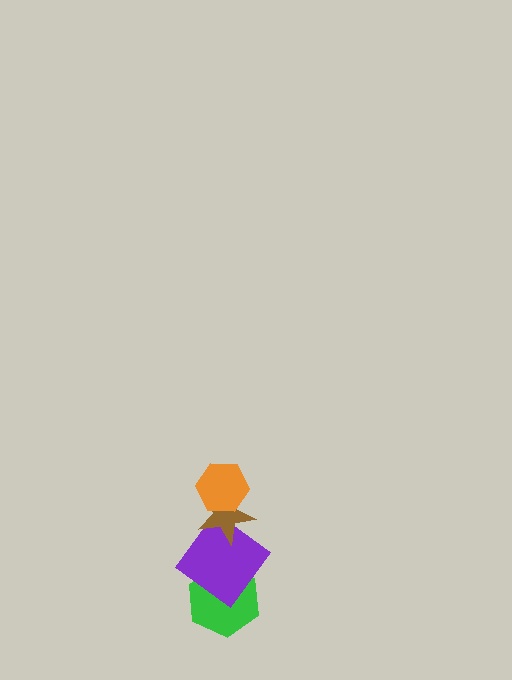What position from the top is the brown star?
The brown star is 2nd from the top.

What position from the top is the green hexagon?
The green hexagon is 4th from the top.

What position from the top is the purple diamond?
The purple diamond is 3rd from the top.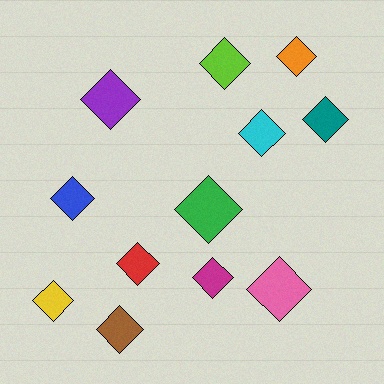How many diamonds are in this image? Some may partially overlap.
There are 12 diamonds.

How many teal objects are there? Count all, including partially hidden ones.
There is 1 teal object.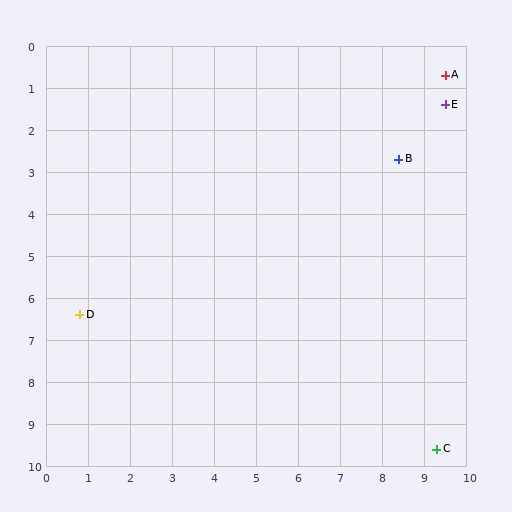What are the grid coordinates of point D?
Point D is at approximately (0.8, 6.4).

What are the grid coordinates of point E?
Point E is at approximately (9.5, 1.4).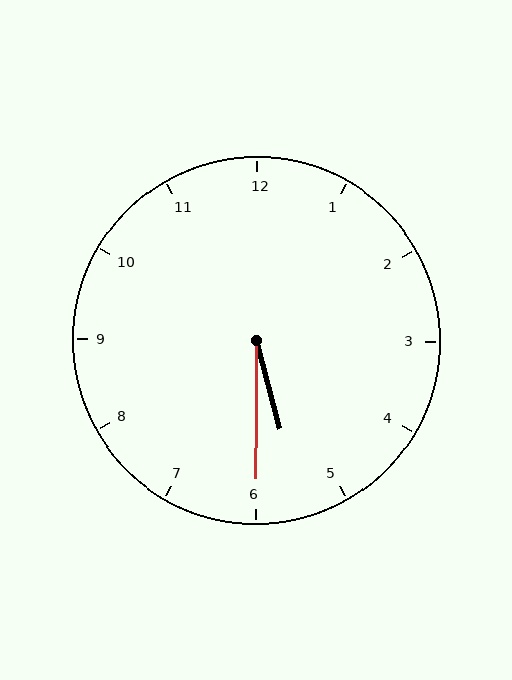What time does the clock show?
5:30.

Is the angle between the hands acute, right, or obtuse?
It is acute.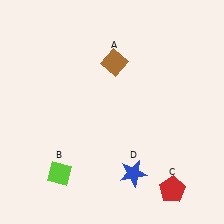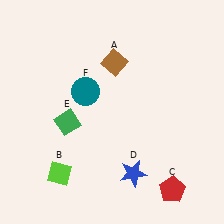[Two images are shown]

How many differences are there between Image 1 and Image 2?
There are 2 differences between the two images.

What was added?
A green diamond (E), a teal circle (F) were added in Image 2.